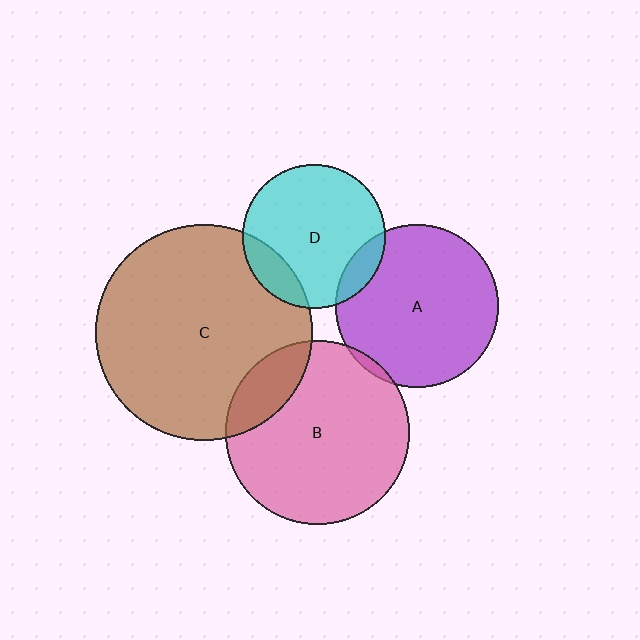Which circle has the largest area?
Circle C (brown).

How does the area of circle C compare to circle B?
Approximately 1.4 times.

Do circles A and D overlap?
Yes.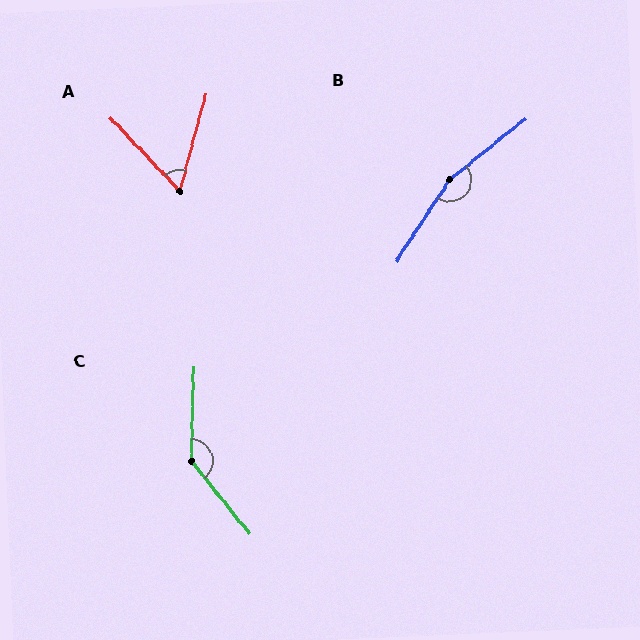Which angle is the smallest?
A, at approximately 59 degrees.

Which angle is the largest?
B, at approximately 162 degrees.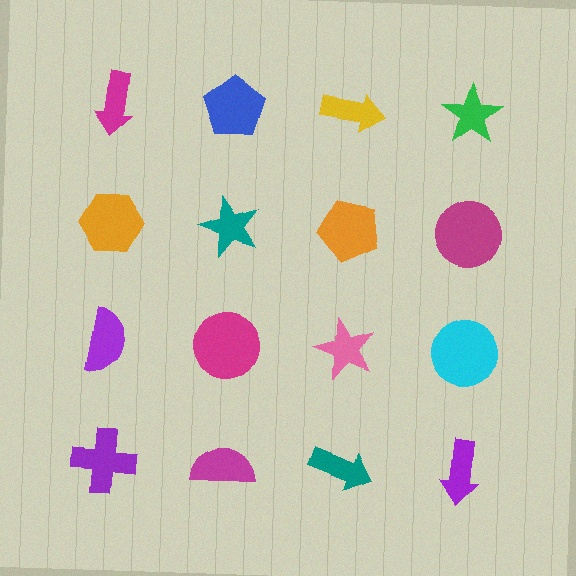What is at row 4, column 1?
A purple cross.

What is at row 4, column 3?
A teal arrow.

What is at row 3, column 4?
A cyan circle.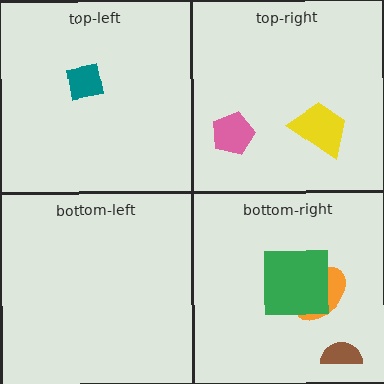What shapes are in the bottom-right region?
The orange ellipse, the green square, the brown semicircle.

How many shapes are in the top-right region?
2.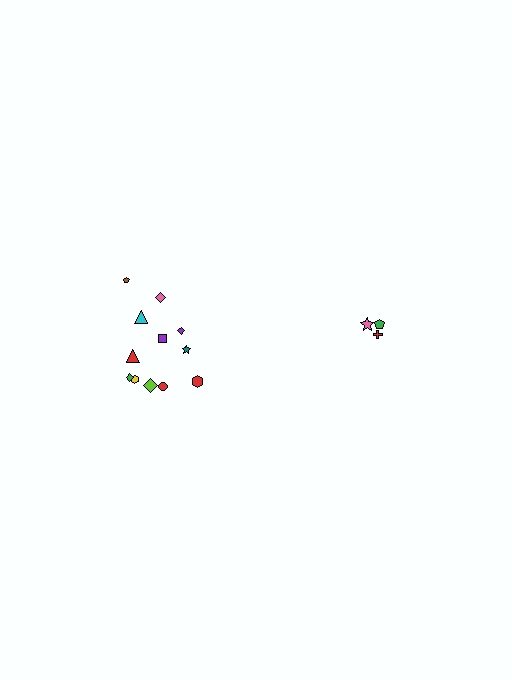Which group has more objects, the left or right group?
The left group.